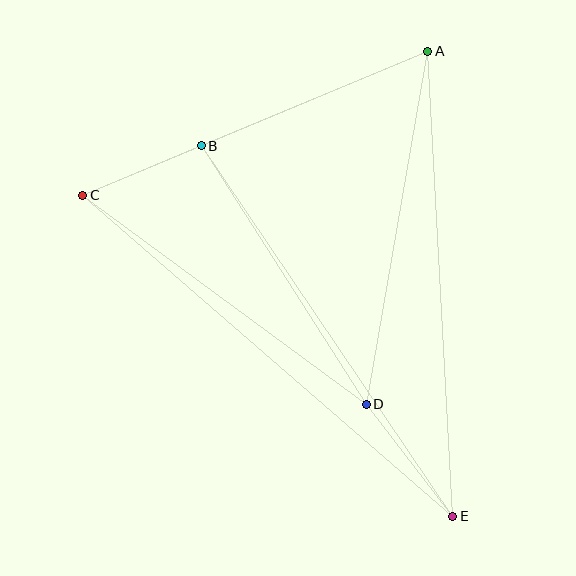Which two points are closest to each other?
Points B and C are closest to each other.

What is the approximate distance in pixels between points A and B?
The distance between A and B is approximately 246 pixels.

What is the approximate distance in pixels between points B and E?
The distance between B and E is approximately 448 pixels.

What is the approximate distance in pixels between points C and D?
The distance between C and D is approximately 352 pixels.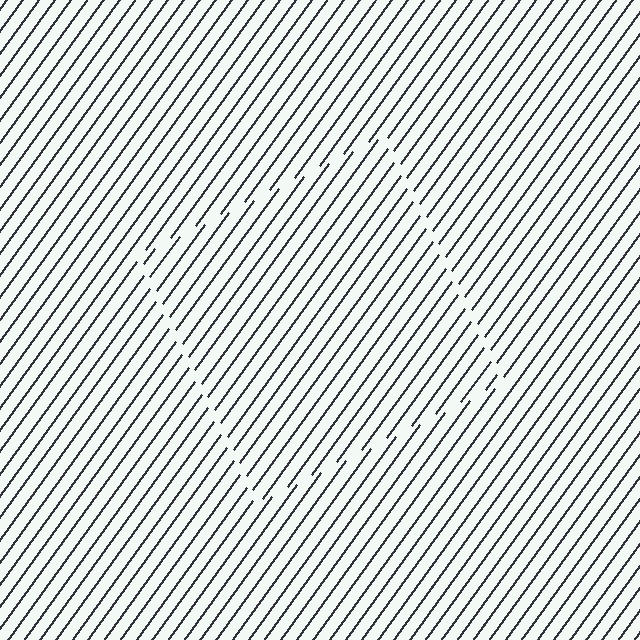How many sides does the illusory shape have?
4 sides — the line-ends trace a square.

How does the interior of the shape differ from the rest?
The interior of the shape contains the same grating, shifted by half a period — the contour is defined by the phase discontinuity where line-ends from the inner and outer gratings abut.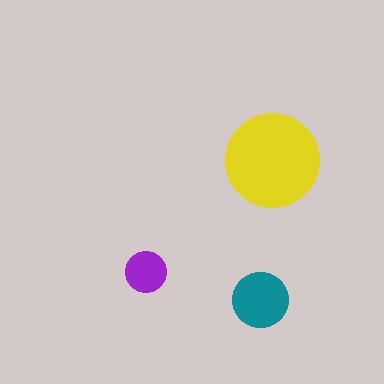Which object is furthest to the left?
The purple circle is leftmost.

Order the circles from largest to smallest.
the yellow one, the teal one, the purple one.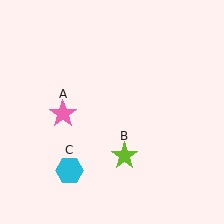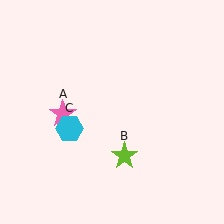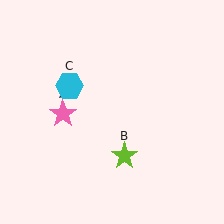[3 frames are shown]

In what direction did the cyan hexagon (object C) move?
The cyan hexagon (object C) moved up.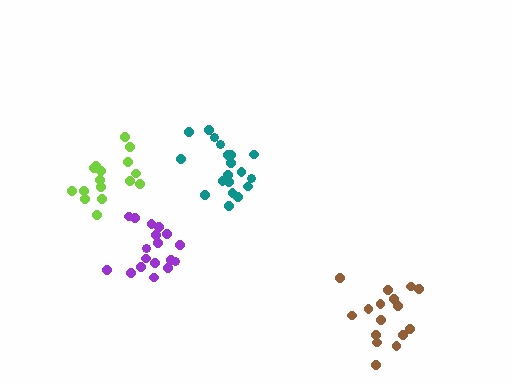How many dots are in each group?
Group 1: 18 dots, Group 2: 16 dots, Group 3: 16 dots, Group 4: 19 dots (69 total).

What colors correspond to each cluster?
The clusters are colored: purple, brown, lime, teal.